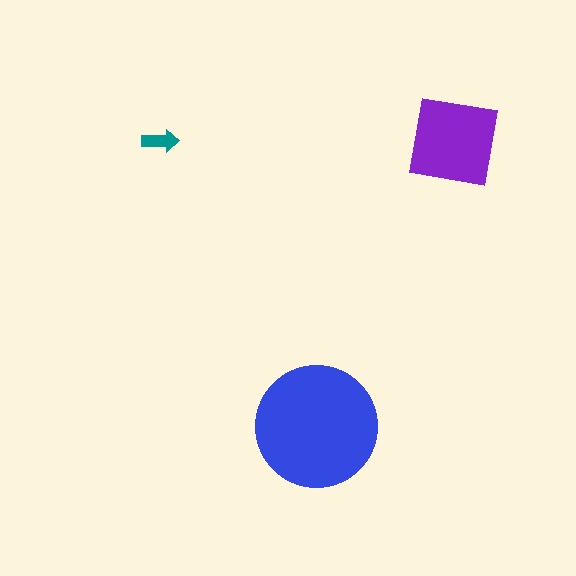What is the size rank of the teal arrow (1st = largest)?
3rd.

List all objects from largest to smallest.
The blue circle, the purple square, the teal arrow.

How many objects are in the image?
There are 3 objects in the image.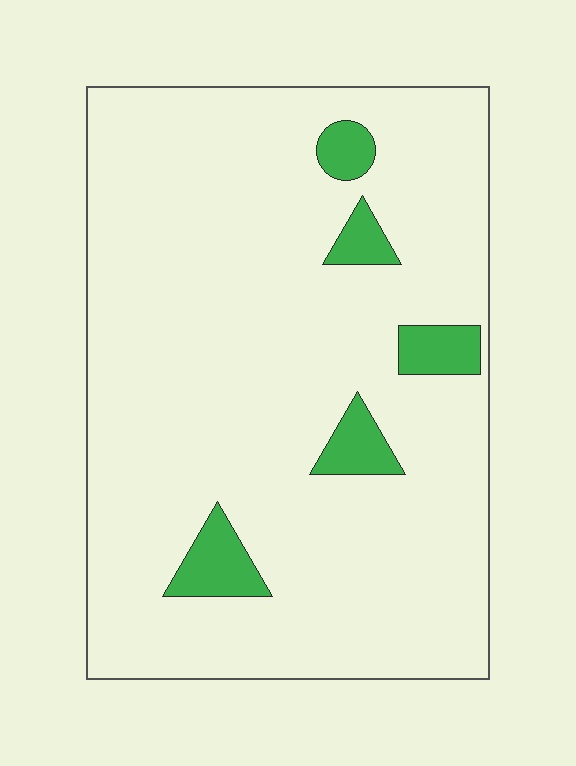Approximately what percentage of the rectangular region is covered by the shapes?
Approximately 10%.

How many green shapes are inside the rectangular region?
5.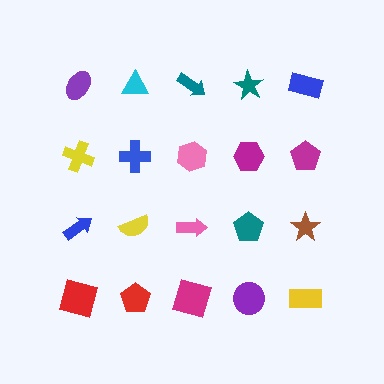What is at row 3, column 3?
A pink arrow.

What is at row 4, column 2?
A red pentagon.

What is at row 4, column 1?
A red square.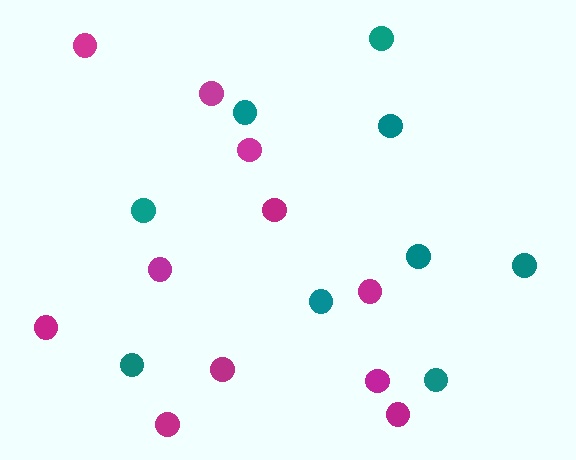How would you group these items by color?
There are 2 groups: one group of teal circles (9) and one group of magenta circles (11).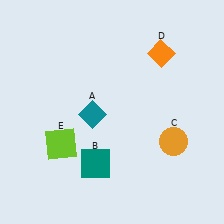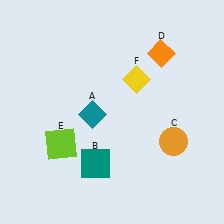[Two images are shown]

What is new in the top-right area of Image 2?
A yellow diamond (F) was added in the top-right area of Image 2.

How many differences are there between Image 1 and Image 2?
There is 1 difference between the two images.